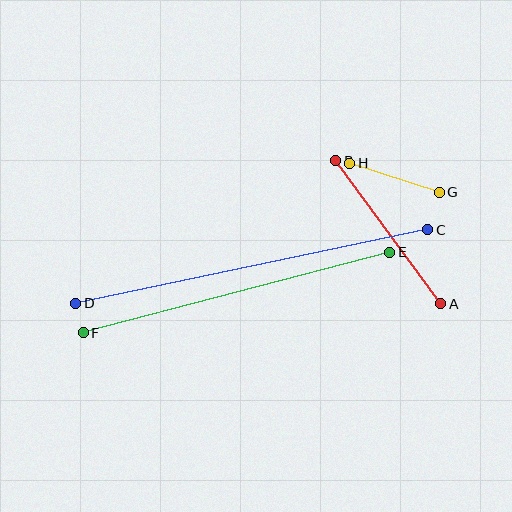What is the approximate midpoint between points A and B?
The midpoint is at approximately (388, 232) pixels.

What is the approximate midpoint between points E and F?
The midpoint is at approximately (237, 292) pixels.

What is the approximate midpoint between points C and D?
The midpoint is at approximately (252, 267) pixels.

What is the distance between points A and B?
The distance is approximately 177 pixels.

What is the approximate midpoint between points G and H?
The midpoint is at approximately (394, 178) pixels.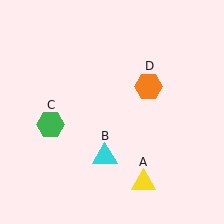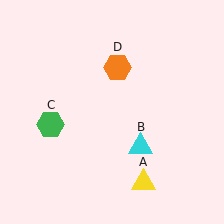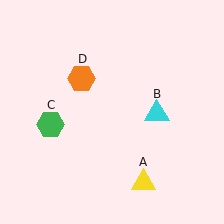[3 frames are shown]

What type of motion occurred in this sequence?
The cyan triangle (object B), orange hexagon (object D) rotated counterclockwise around the center of the scene.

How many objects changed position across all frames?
2 objects changed position: cyan triangle (object B), orange hexagon (object D).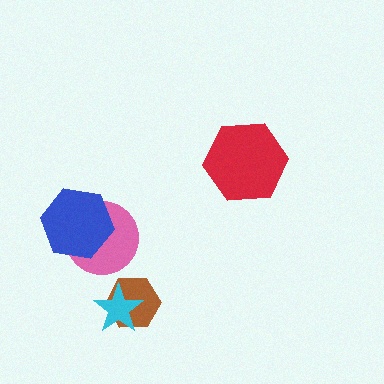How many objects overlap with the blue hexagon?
1 object overlaps with the blue hexagon.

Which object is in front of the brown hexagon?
The cyan star is in front of the brown hexagon.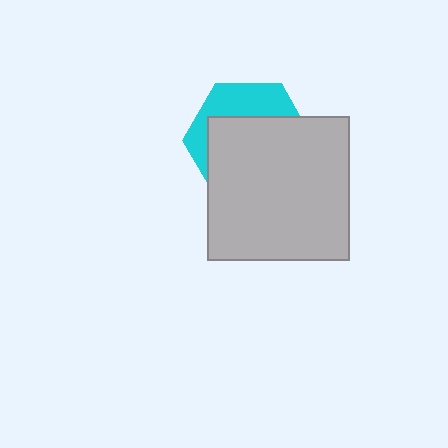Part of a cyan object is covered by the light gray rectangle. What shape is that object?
It is a hexagon.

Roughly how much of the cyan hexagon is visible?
A small part of it is visible (roughly 33%).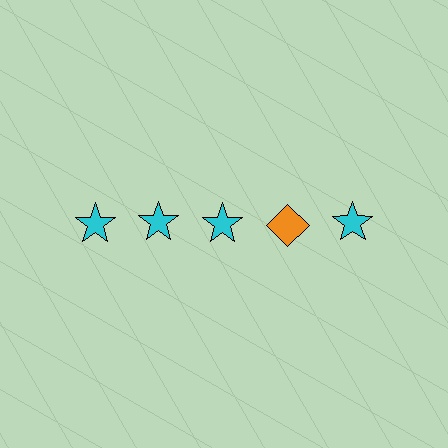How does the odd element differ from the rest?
It differs in both color (orange instead of cyan) and shape (diamond instead of star).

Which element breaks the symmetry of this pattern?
The orange diamond in the top row, second from right column breaks the symmetry. All other shapes are cyan stars.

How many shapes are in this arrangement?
There are 5 shapes arranged in a grid pattern.